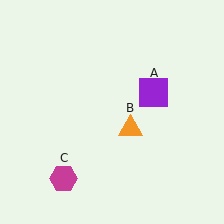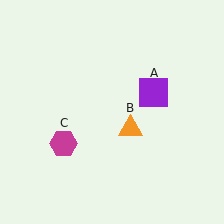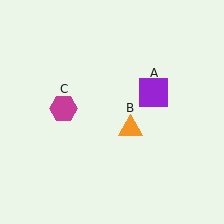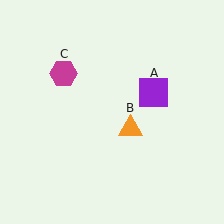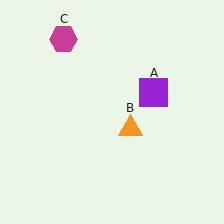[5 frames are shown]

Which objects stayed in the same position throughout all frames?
Purple square (object A) and orange triangle (object B) remained stationary.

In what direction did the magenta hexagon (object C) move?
The magenta hexagon (object C) moved up.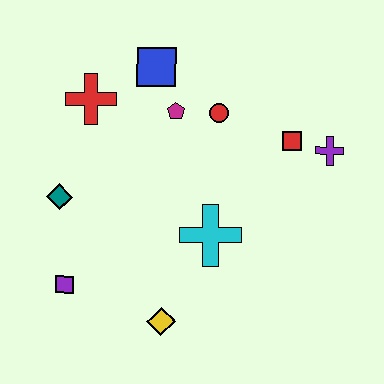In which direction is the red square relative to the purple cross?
The red square is to the left of the purple cross.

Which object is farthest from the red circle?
The purple square is farthest from the red circle.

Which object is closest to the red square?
The purple cross is closest to the red square.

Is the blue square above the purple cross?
Yes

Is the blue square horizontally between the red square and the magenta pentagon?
No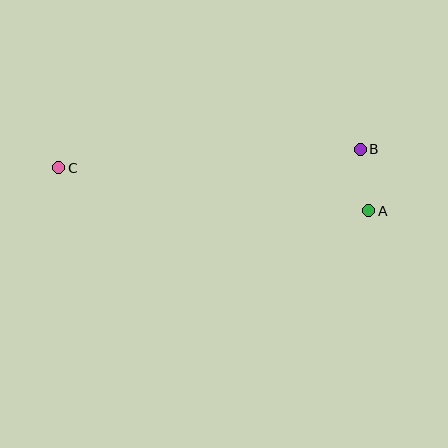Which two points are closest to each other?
Points A and B are closest to each other.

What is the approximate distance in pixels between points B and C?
The distance between B and C is approximately 302 pixels.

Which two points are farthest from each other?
Points A and C are farthest from each other.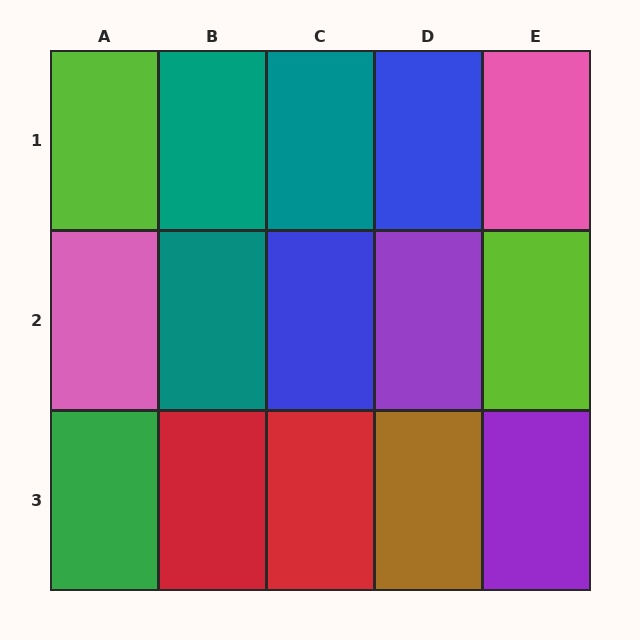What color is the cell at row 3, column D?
Brown.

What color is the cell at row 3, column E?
Purple.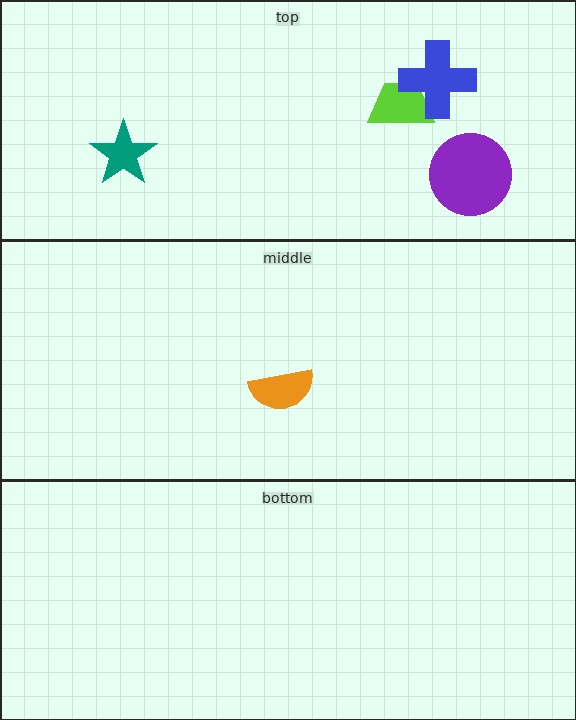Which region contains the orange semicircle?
The middle region.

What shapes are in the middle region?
The orange semicircle.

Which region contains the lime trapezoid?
The top region.